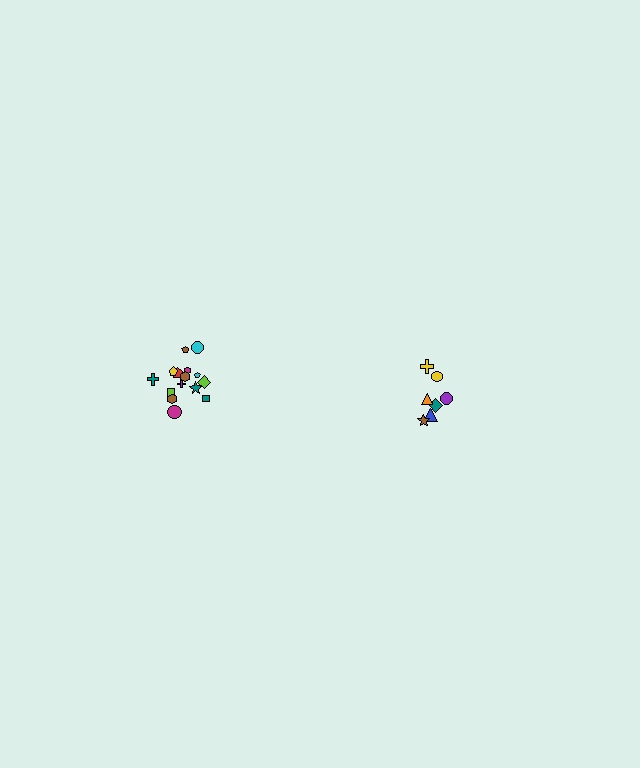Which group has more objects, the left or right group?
The left group.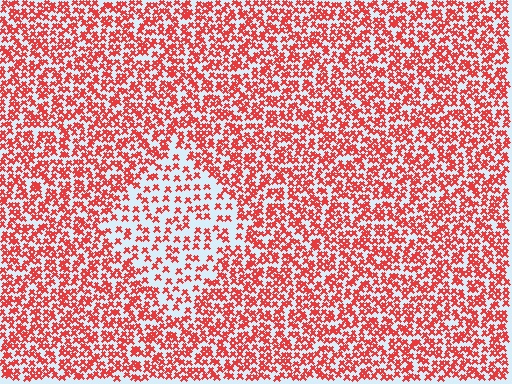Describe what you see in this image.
The image contains small red elements arranged at two different densities. A diamond-shaped region is visible where the elements are less densely packed than the surrounding area.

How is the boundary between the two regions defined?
The boundary is defined by a change in element density (approximately 2.0x ratio). All elements are the same color, size, and shape.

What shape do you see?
I see a diamond.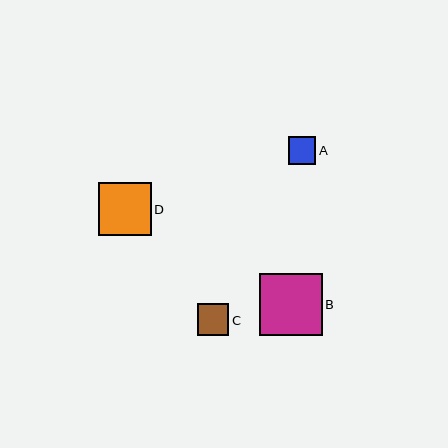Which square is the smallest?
Square A is the smallest with a size of approximately 27 pixels.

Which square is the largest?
Square B is the largest with a size of approximately 62 pixels.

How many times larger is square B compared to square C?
Square B is approximately 2.0 times the size of square C.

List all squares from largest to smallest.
From largest to smallest: B, D, C, A.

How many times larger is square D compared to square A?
Square D is approximately 1.9 times the size of square A.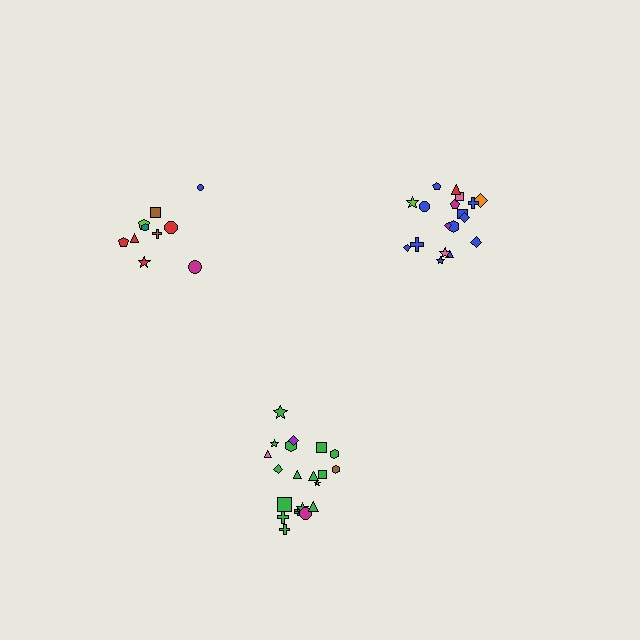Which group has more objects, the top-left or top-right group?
The top-right group.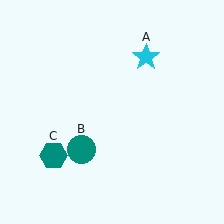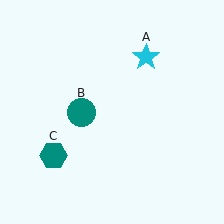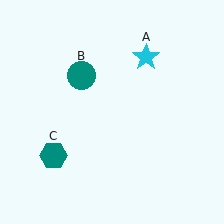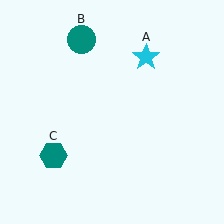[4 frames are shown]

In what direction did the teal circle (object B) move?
The teal circle (object B) moved up.